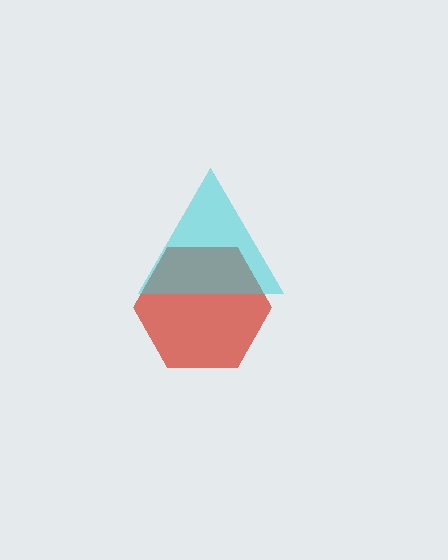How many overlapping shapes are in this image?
There are 2 overlapping shapes in the image.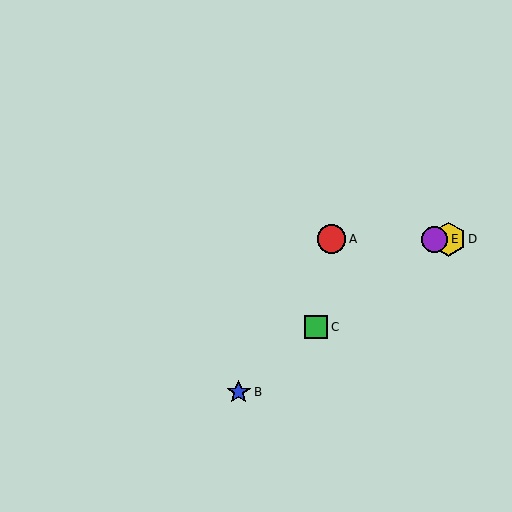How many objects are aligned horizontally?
3 objects (A, D, E) are aligned horizontally.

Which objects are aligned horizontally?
Objects A, D, E are aligned horizontally.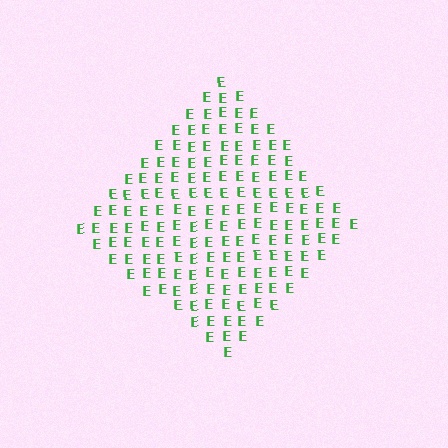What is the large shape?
The large shape is a diamond.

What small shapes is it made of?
It is made of small letter E's.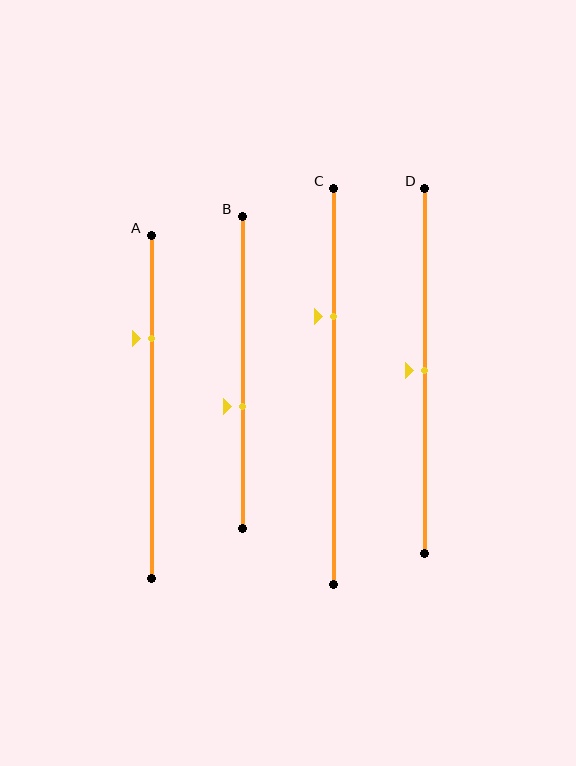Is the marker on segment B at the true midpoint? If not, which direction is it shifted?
No, the marker on segment B is shifted downward by about 11% of the segment length.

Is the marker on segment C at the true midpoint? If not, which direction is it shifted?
No, the marker on segment C is shifted upward by about 18% of the segment length.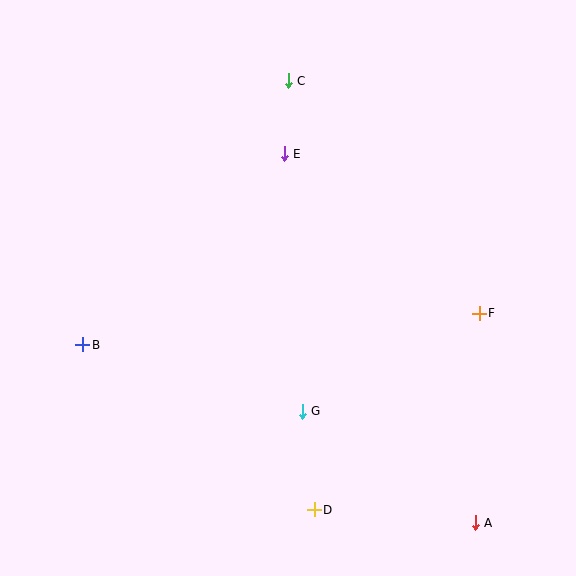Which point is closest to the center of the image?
Point G at (302, 411) is closest to the center.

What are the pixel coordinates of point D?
Point D is at (314, 510).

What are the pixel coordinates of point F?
Point F is at (479, 313).